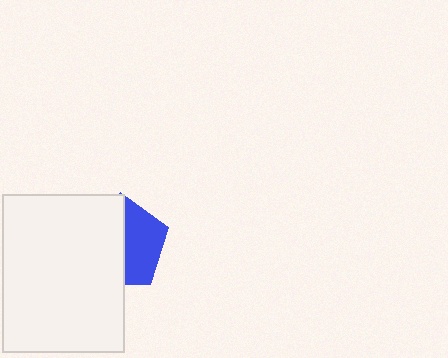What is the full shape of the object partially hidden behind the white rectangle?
The partially hidden object is a blue pentagon.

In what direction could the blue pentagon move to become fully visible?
The blue pentagon could move right. That would shift it out from behind the white rectangle entirely.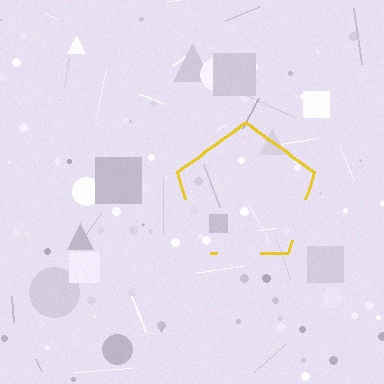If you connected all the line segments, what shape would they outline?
They would outline a pentagon.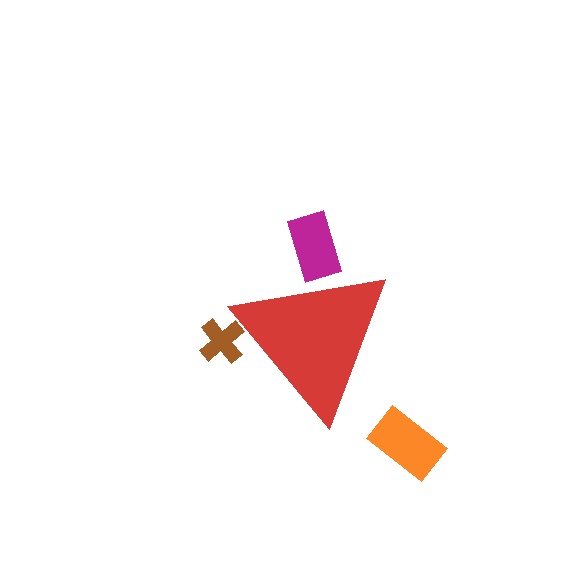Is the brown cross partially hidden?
Yes, the brown cross is partially hidden behind the red triangle.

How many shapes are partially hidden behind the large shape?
2 shapes are partially hidden.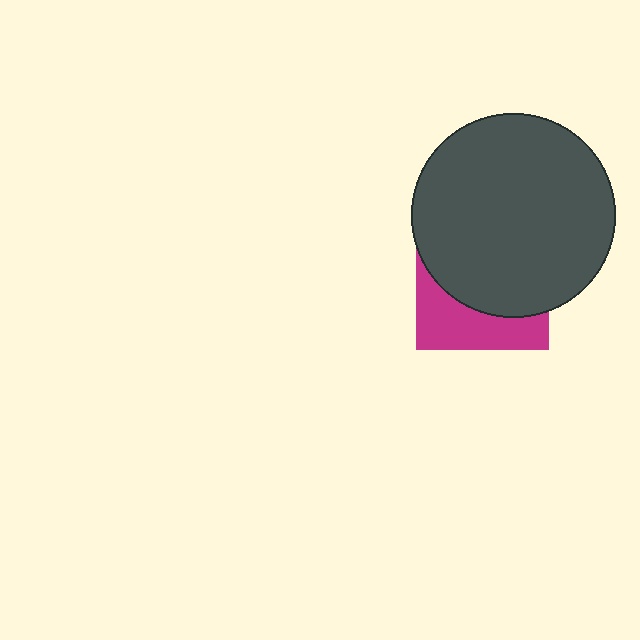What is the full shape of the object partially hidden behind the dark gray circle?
The partially hidden object is a magenta square.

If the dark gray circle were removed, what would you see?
You would see the complete magenta square.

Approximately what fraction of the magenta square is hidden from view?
Roughly 66% of the magenta square is hidden behind the dark gray circle.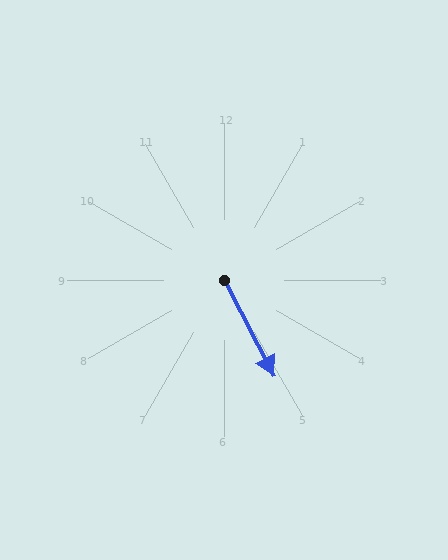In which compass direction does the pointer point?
Southeast.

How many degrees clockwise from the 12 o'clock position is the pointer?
Approximately 152 degrees.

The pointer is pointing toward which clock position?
Roughly 5 o'clock.